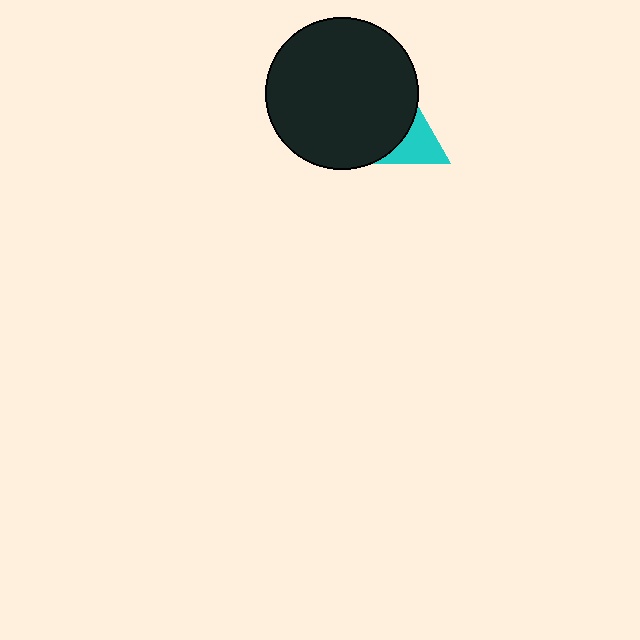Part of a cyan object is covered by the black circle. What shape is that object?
It is a triangle.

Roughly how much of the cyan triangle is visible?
A small part of it is visible (roughly 37%).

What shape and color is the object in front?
The object in front is a black circle.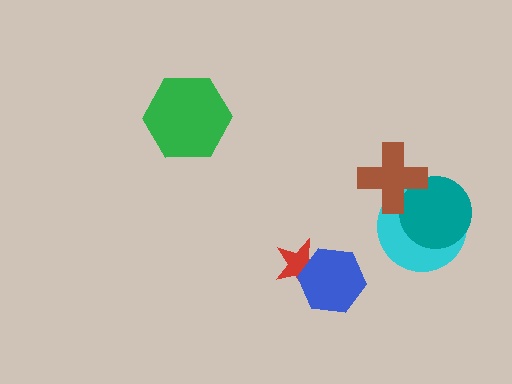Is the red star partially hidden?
Yes, it is partially covered by another shape.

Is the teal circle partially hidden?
Yes, it is partially covered by another shape.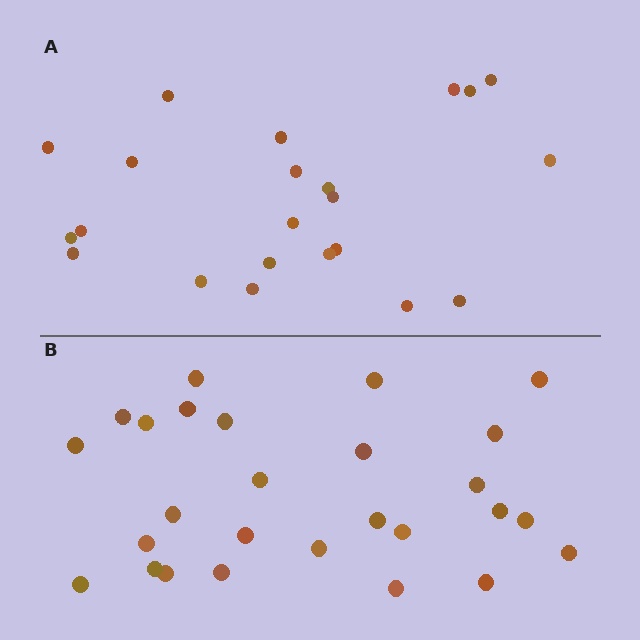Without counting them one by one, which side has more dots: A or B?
Region B (the bottom region) has more dots.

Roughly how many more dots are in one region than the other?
Region B has about 5 more dots than region A.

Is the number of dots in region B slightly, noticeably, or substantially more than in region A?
Region B has only slightly more — the two regions are fairly close. The ratio is roughly 1.2 to 1.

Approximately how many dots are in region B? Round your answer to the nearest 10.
About 30 dots. (The exact count is 27, which rounds to 30.)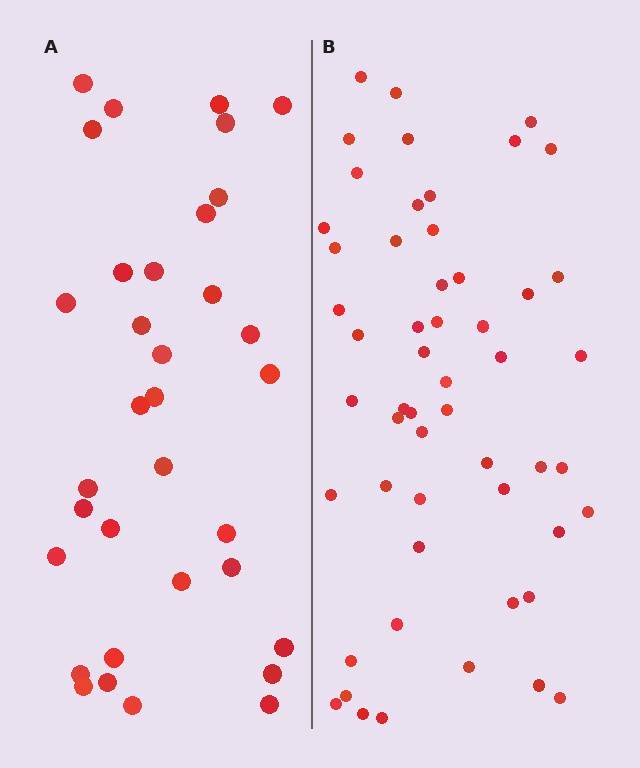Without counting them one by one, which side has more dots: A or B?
Region B (the right region) has more dots.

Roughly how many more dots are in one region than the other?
Region B has approximately 20 more dots than region A.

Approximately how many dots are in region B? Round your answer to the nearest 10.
About 50 dots. (The exact count is 54, which rounds to 50.)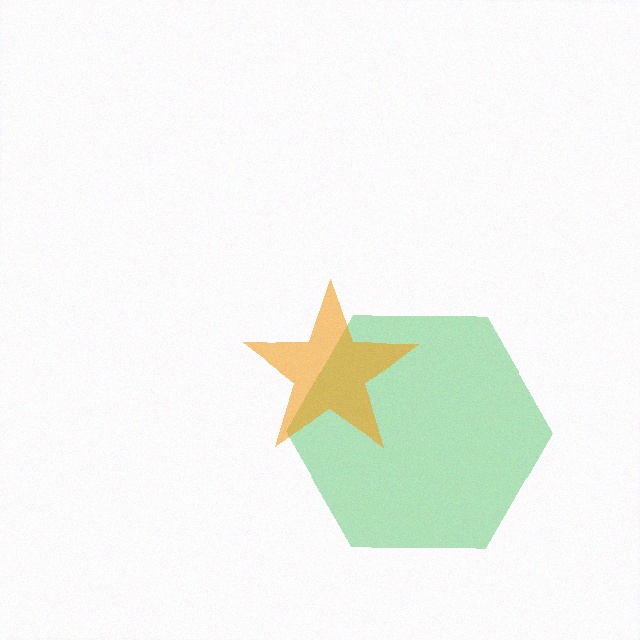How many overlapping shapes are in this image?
There are 2 overlapping shapes in the image.